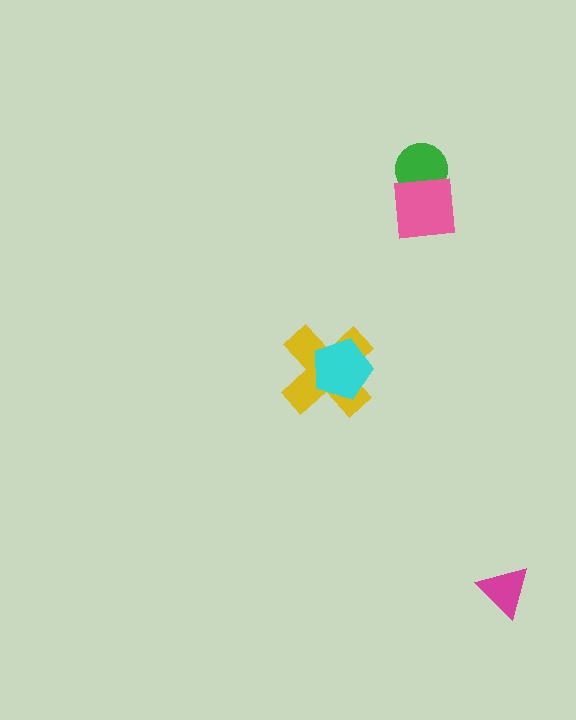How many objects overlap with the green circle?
1 object overlaps with the green circle.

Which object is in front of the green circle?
The pink square is in front of the green circle.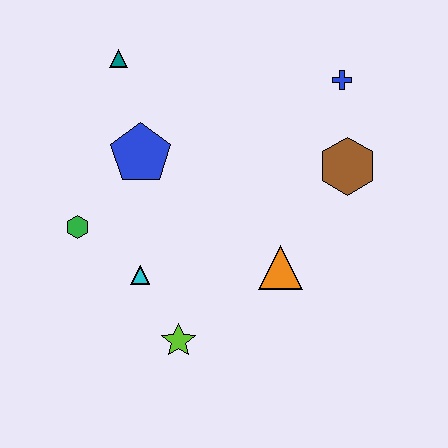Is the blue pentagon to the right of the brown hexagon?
No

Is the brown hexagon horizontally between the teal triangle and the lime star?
No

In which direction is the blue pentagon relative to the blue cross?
The blue pentagon is to the left of the blue cross.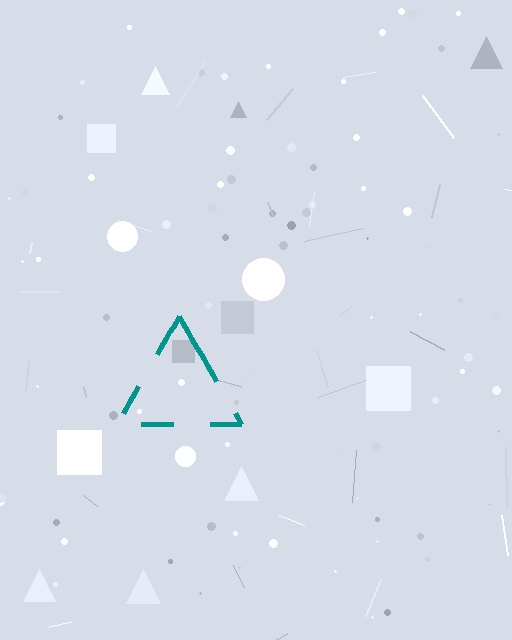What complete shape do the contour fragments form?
The contour fragments form a triangle.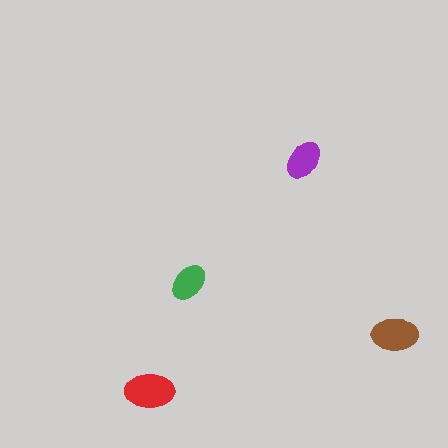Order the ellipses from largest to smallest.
the red one, the brown one, the purple one, the green one.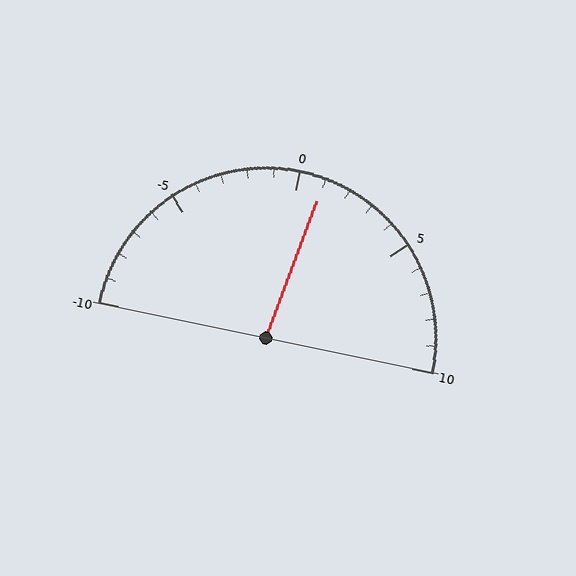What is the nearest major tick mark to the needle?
The nearest major tick mark is 0.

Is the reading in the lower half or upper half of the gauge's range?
The reading is in the upper half of the range (-10 to 10).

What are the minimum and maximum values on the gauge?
The gauge ranges from -10 to 10.